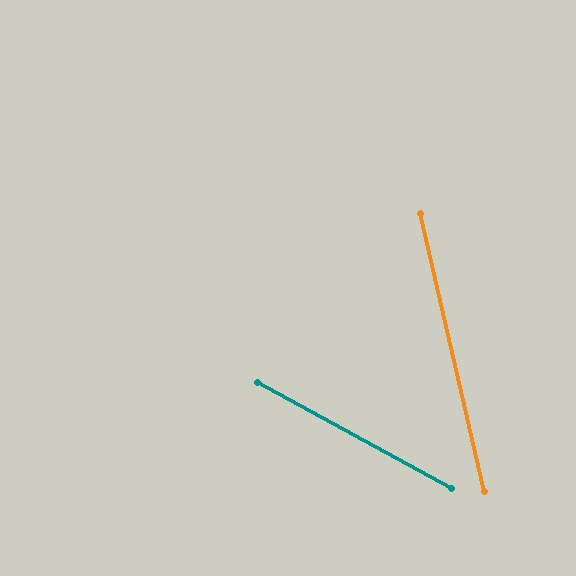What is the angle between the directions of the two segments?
Approximately 48 degrees.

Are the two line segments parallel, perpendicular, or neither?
Neither parallel nor perpendicular — they differ by about 48°.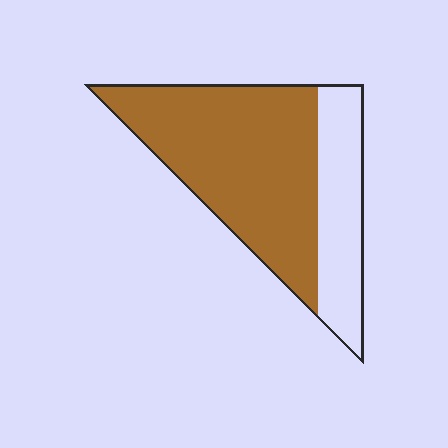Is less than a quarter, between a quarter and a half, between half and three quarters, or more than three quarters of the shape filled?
Between half and three quarters.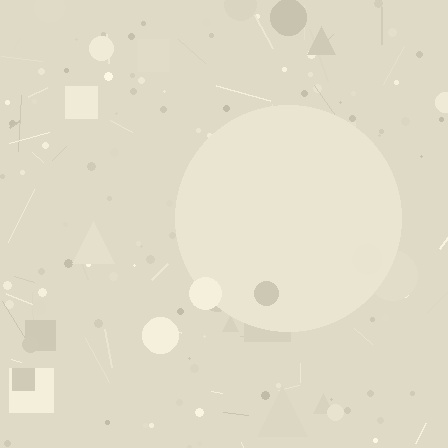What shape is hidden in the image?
A circle is hidden in the image.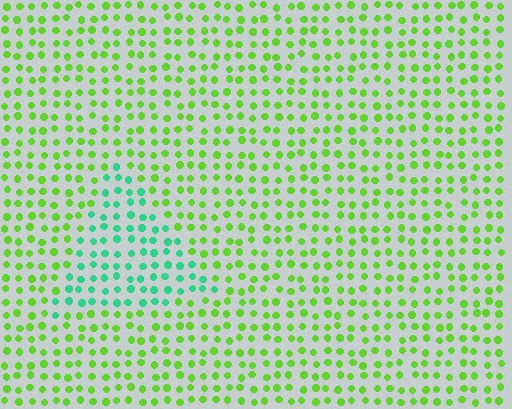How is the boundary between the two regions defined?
The boundary is defined purely by a slight shift in hue (about 52 degrees). Spacing, size, and orientation are identical on both sides.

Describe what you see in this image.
The image is filled with small lime elements in a uniform arrangement. A triangle-shaped region is visible where the elements are tinted to a slightly different hue, forming a subtle color boundary.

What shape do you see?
I see a triangle.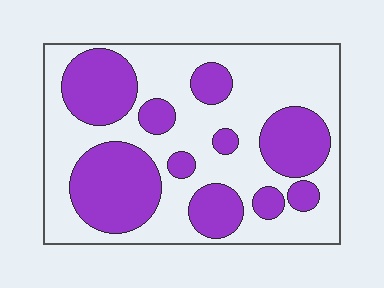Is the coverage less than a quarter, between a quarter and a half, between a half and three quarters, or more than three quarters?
Between a quarter and a half.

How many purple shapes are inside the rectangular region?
10.